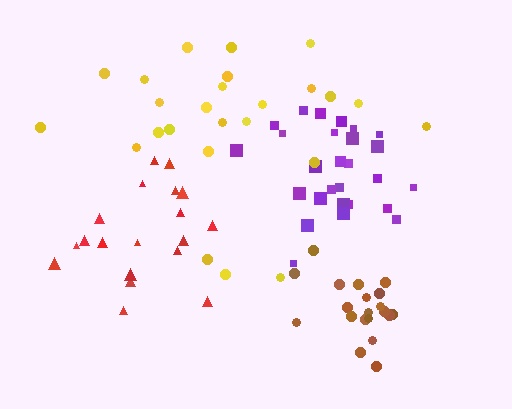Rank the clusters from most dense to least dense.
brown, purple, red, yellow.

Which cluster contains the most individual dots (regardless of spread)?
Purple (27).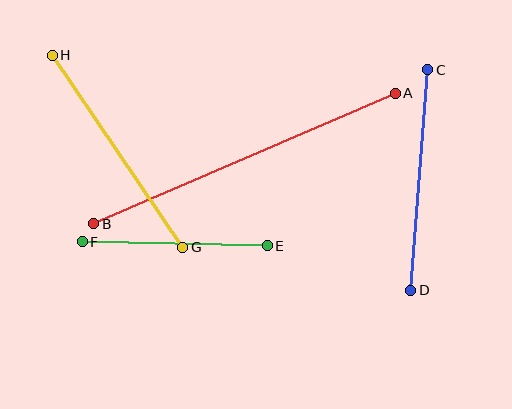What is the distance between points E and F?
The distance is approximately 185 pixels.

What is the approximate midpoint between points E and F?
The midpoint is at approximately (175, 244) pixels.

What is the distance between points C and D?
The distance is approximately 221 pixels.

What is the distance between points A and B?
The distance is approximately 328 pixels.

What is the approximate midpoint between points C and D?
The midpoint is at approximately (419, 180) pixels.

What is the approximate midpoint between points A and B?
The midpoint is at approximately (245, 159) pixels.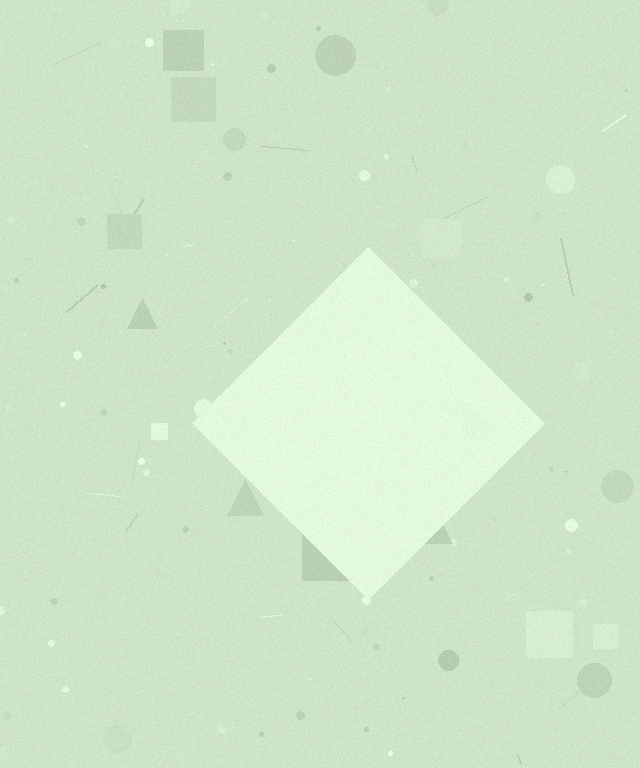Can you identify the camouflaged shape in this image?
The camouflaged shape is a diamond.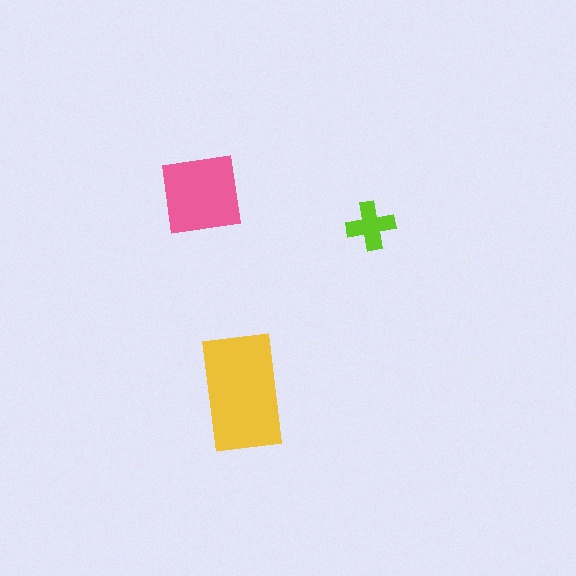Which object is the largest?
The yellow rectangle.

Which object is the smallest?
The lime cross.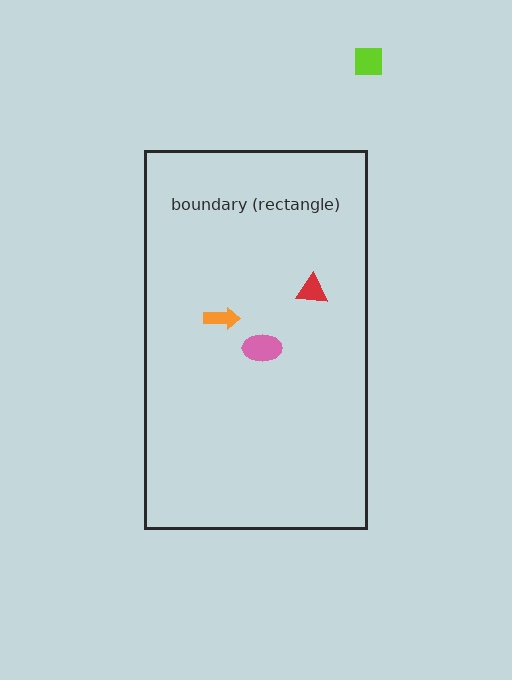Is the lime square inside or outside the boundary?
Outside.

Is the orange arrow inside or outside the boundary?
Inside.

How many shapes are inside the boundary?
3 inside, 1 outside.